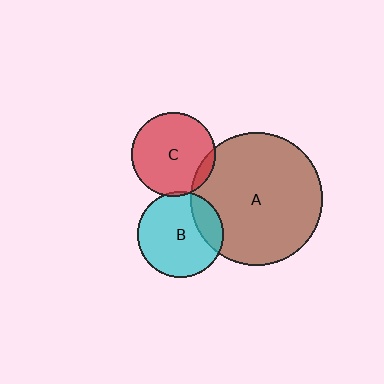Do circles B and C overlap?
Yes.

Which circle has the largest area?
Circle A (brown).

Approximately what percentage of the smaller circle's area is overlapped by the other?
Approximately 5%.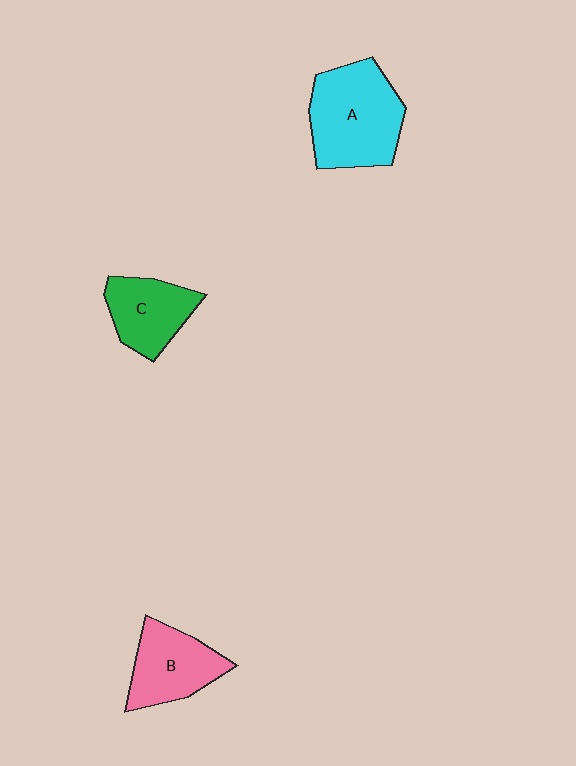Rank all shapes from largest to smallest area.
From largest to smallest: A (cyan), B (pink), C (green).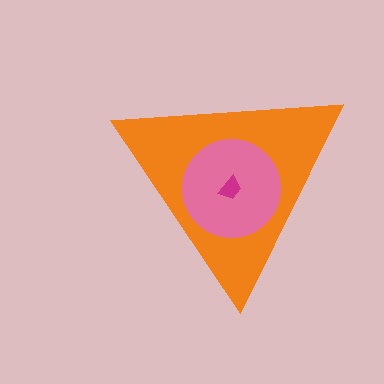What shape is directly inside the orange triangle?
The pink circle.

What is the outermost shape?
The orange triangle.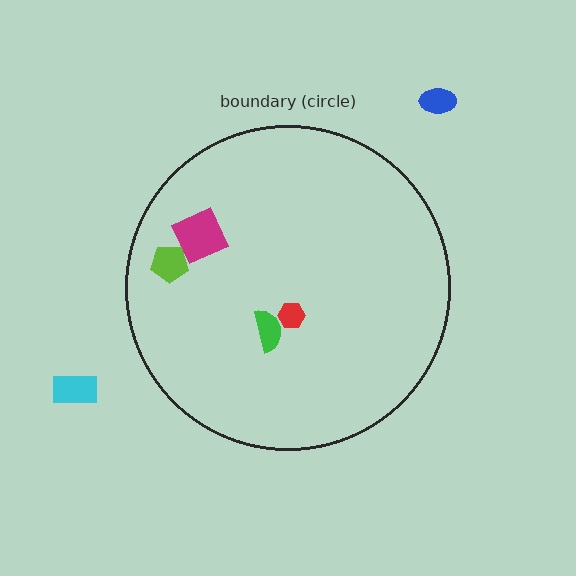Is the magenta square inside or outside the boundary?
Inside.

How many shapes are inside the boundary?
4 inside, 2 outside.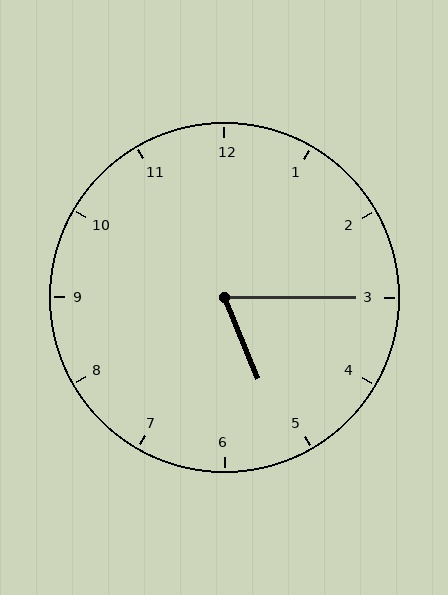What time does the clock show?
5:15.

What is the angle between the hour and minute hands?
Approximately 68 degrees.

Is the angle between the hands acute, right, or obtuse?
It is acute.